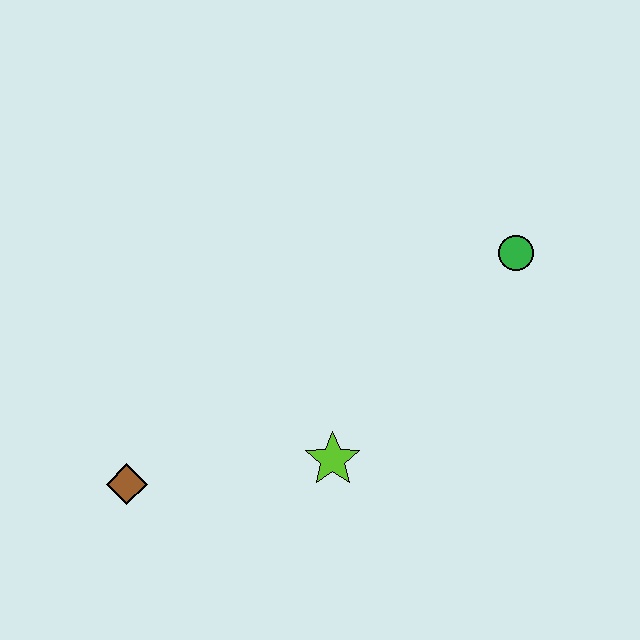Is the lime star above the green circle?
No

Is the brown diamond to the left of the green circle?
Yes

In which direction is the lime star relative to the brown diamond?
The lime star is to the right of the brown diamond.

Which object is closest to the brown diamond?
The lime star is closest to the brown diamond.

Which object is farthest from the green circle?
The brown diamond is farthest from the green circle.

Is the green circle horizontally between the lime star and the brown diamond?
No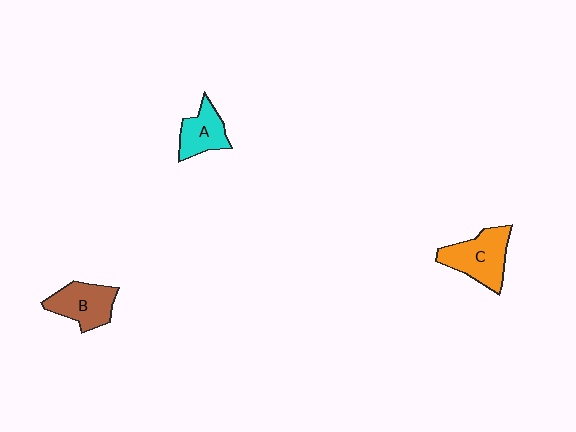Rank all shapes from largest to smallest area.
From largest to smallest: C (orange), B (brown), A (cyan).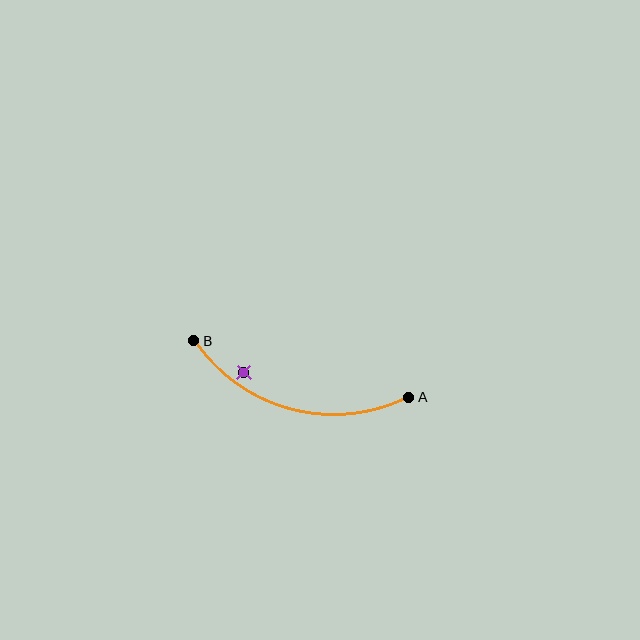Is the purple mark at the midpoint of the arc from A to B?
No — the purple mark does not lie on the arc at all. It sits slightly inside the curve.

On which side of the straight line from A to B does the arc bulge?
The arc bulges below the straight line connecting A and B.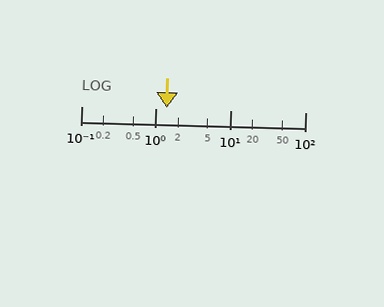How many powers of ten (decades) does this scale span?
The scale spans 3 decades, from 0.1 to 100.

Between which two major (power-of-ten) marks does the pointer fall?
The pointer is between 1 and 10.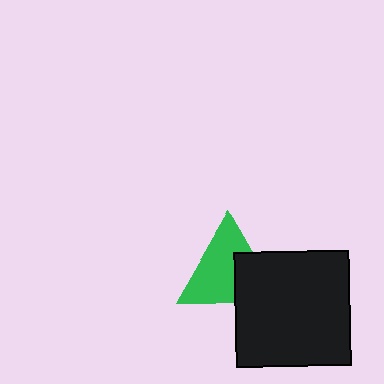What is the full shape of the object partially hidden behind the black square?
The partially hidden object is a green triangle.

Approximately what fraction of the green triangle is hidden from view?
Roughly 35% of the green triangle is hidden behind the black square.